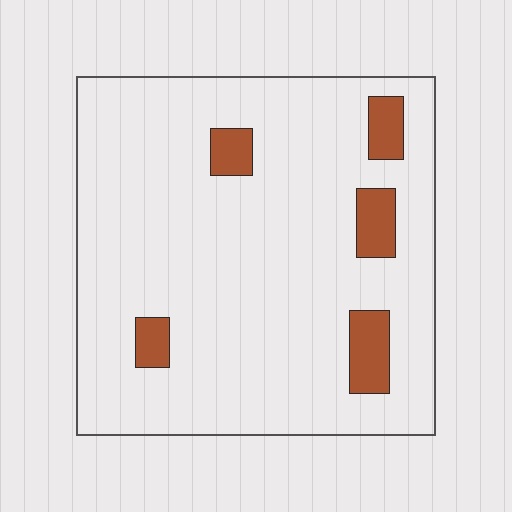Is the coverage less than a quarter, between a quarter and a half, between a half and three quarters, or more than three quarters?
Less than a quarter.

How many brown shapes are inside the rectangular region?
5.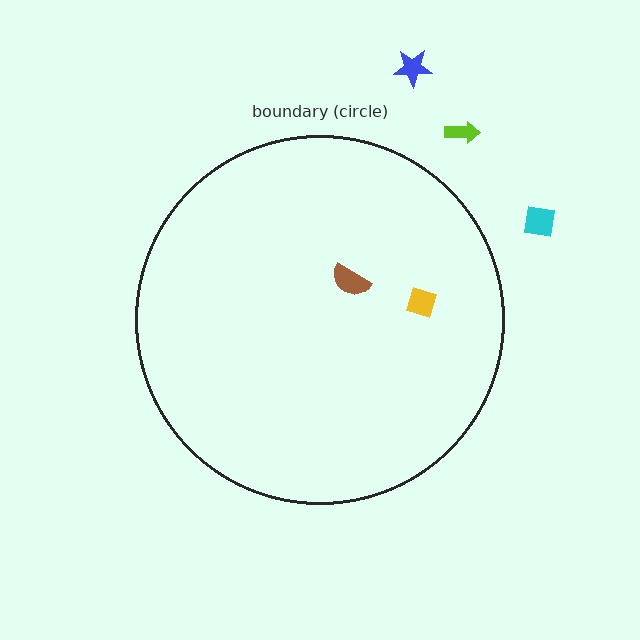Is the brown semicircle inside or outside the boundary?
Inside.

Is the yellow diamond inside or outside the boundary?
Inside.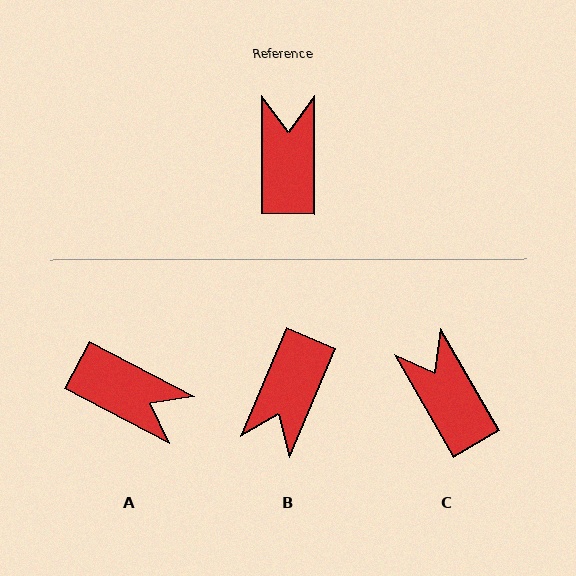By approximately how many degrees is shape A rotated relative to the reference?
Approximately 118 degrees clockwise.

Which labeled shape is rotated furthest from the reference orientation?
B, about 157 degrees away.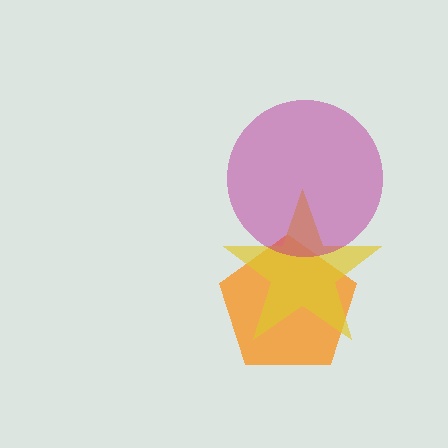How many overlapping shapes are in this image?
There are 3 overlapping shapes in the image.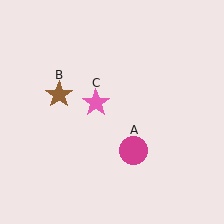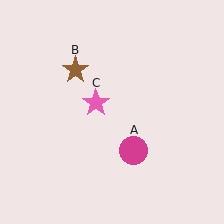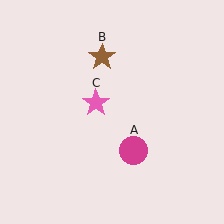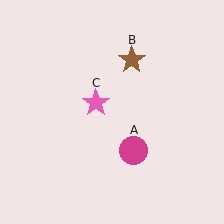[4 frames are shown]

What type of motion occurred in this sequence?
The brown star (object B) rotated clockwise around the center of the scene.